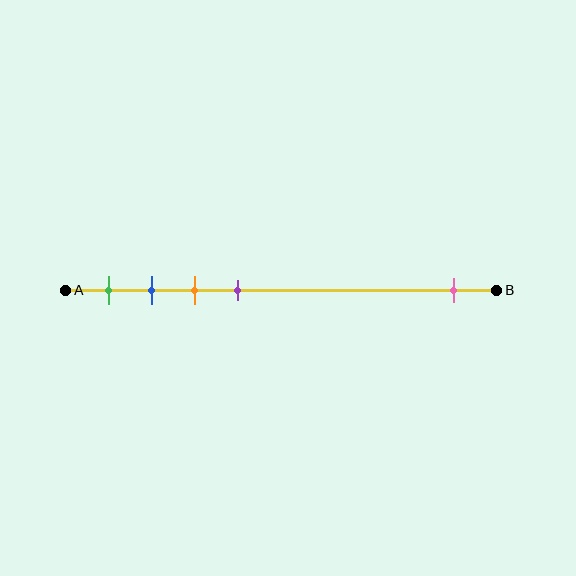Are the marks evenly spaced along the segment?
No, the marks are not evenly spaced.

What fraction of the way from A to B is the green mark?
The green mark is approximately 10% (0.1) of the way from A to B.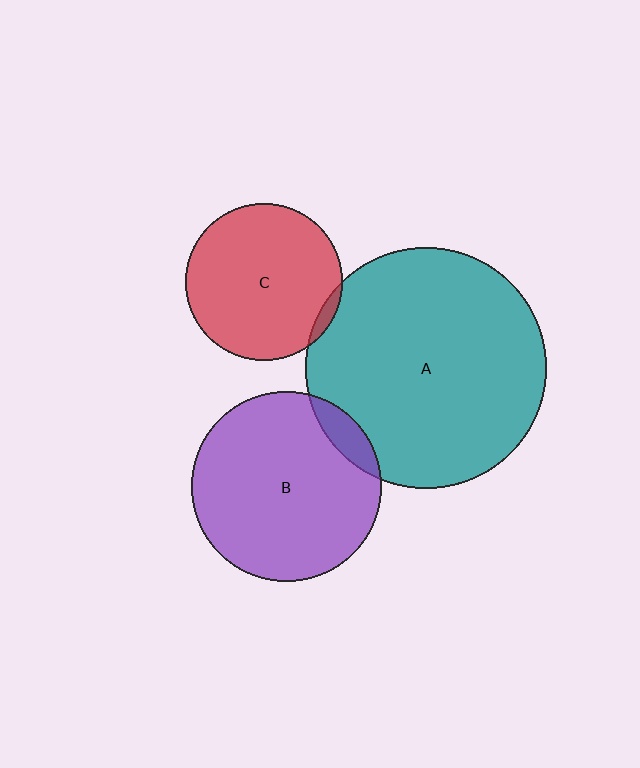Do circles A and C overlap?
Yes.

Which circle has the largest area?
Circle A (teal).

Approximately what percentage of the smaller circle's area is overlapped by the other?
Approximately 5%.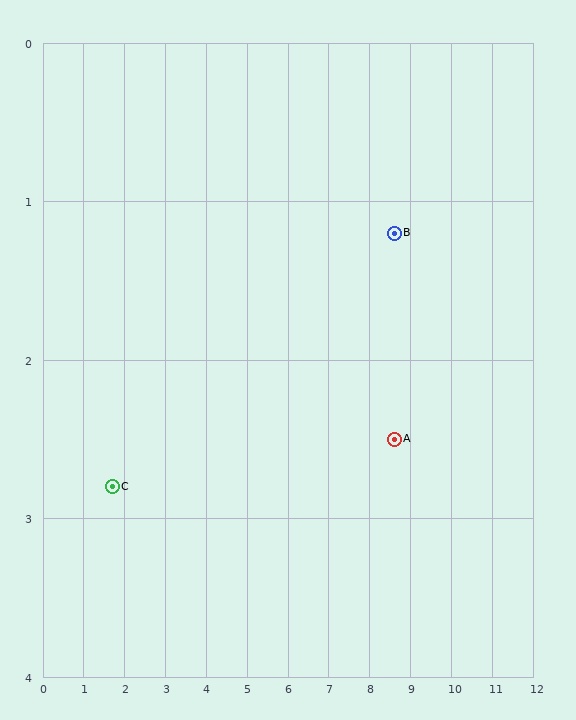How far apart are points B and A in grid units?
Points B and A are about 1.3 grid units apart.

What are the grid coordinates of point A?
Point A is at approximately (8.6, 2.5).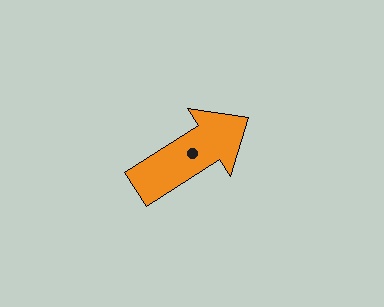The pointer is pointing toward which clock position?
Roughly 2 o'clock.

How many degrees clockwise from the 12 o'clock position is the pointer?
Approximately 57 degrees.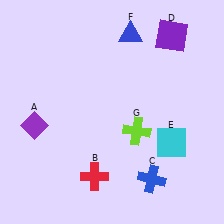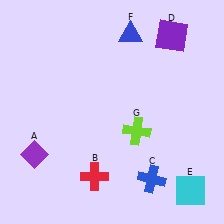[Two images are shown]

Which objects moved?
The objects that moved are: the purple diamond (A), the cyan square (E).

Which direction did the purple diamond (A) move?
The purple diamond (A) moved down.